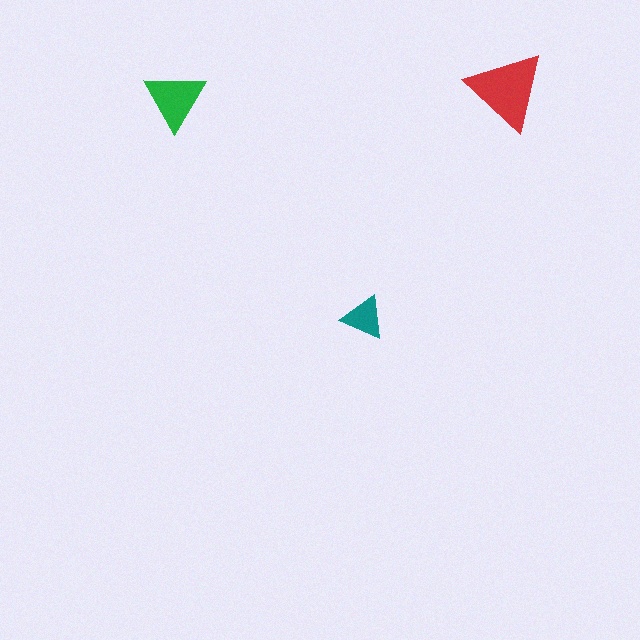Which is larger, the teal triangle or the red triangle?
The red one.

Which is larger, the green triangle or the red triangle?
The red one.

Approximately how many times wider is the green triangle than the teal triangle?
About 1.5 times wider.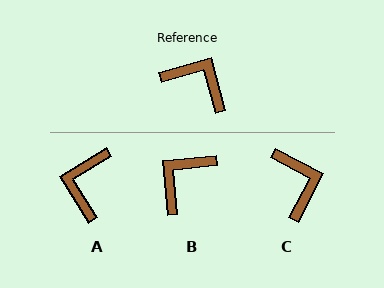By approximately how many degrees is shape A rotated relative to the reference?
Approximately 107 degrees counter-clockwise.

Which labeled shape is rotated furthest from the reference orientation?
A, about 107 degrees away.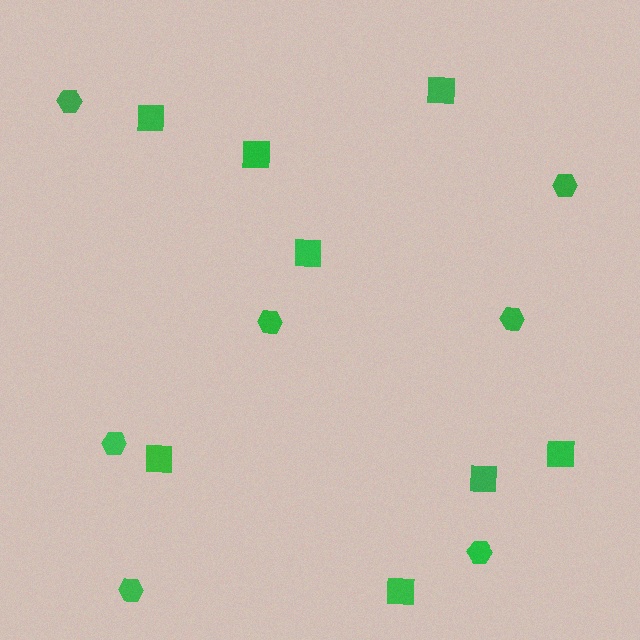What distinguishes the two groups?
There are 2 groups: one group of squares (8) and one group of hexagons (7).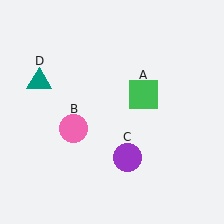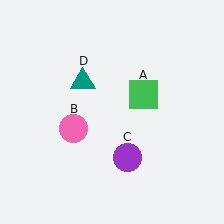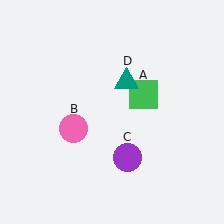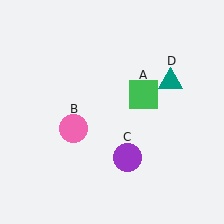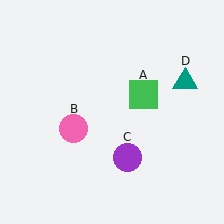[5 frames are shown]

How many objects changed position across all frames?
1 object changed position: teal triangle (object D).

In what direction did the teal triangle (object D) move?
The teal triangle (object D) moved right.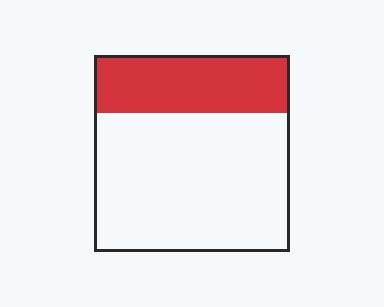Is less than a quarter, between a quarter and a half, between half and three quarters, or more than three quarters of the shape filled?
Between a quarter and a half.